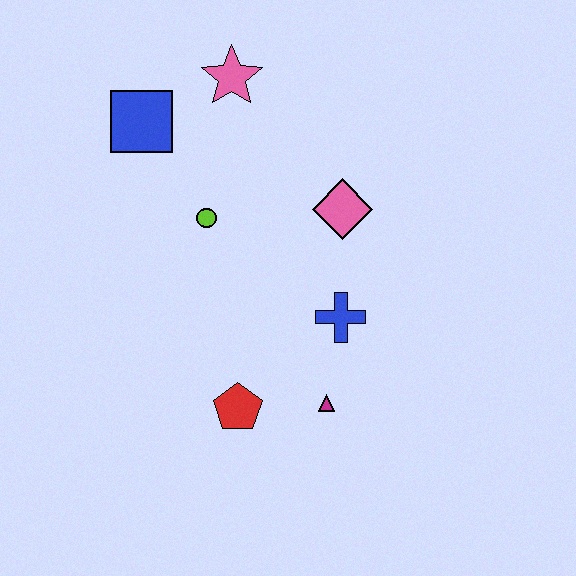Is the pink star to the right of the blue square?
Yes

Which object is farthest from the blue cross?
The blue square is farthest from the blue cross.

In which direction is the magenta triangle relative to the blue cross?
The magenta triangle is below the blue cross.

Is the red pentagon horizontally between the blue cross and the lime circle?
Yes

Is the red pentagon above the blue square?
No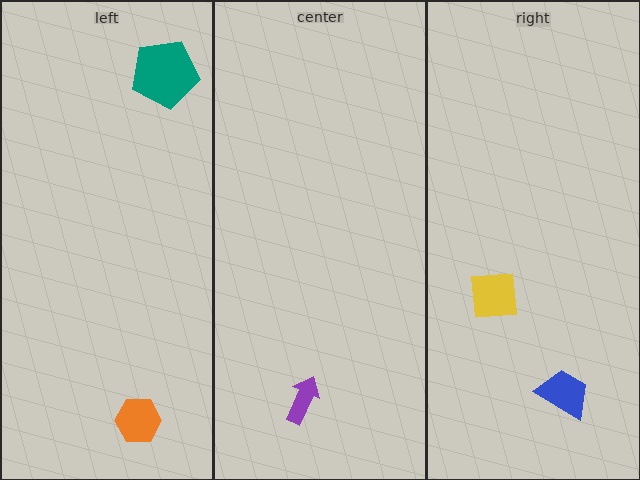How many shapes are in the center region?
1.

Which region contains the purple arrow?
The center region.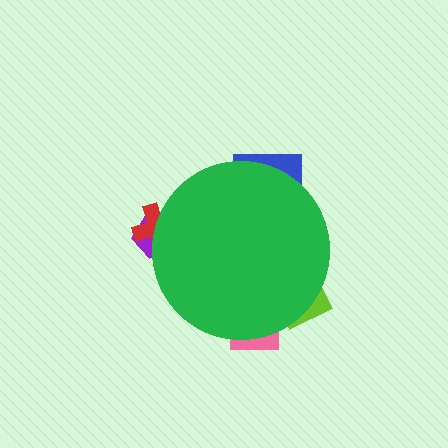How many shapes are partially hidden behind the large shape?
5 shapes are partially hidden.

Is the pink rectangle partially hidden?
Yes, the pink rectangle is partially hidden behind the green circle.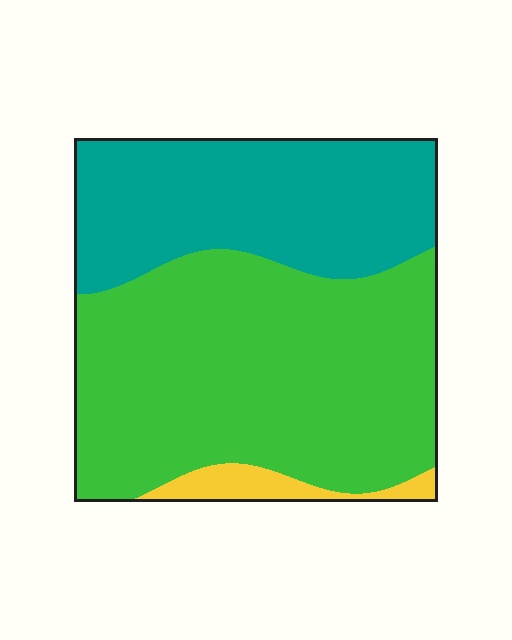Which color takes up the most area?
Green, at roughly 60%.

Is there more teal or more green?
Green.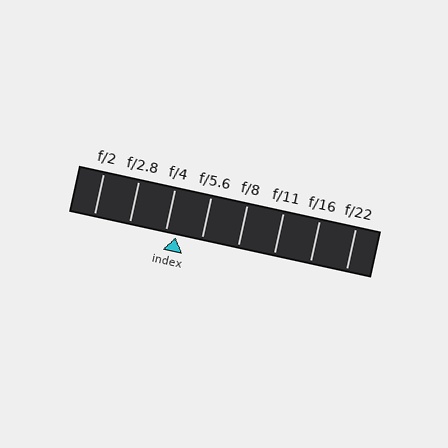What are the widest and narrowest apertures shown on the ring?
The widest aperture shown is f/2 and the narrowest is f/22.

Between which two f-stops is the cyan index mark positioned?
The index mark is between f/4 and f/5.6.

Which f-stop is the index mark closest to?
The index mark is closest to f/4.